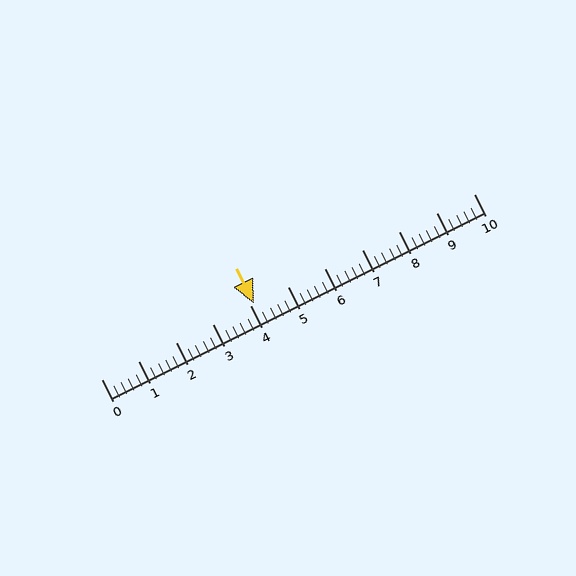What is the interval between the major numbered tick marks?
The major tick marks are spaced 1 units apart.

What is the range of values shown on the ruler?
The ruler shows values from 0 to 10.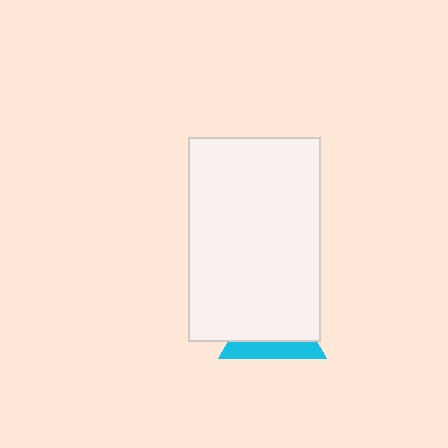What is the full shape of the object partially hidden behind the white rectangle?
The partially hidden object is a cyan triangle.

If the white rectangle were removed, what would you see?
You would see the complete cyan triangle.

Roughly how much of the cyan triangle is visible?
A small part of it is visible (roughly 34%).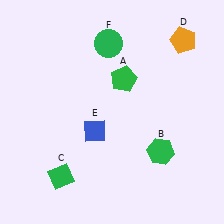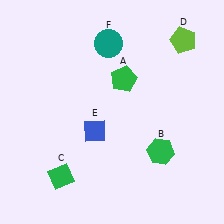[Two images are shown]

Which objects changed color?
D changed from orange to lime. F changed from green to teal.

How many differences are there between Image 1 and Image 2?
There are 2 differences between the two images.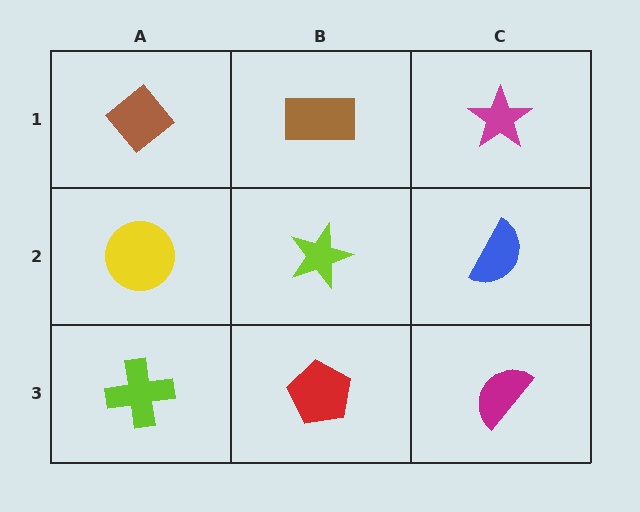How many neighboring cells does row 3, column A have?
2.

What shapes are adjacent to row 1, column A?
A yellow circle (row 2, column A), a brown rectangle (row 1, column B).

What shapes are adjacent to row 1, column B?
A lime star (row 2, column B), a brown diamond (row 1, column A), a magenta star (row 1, column C).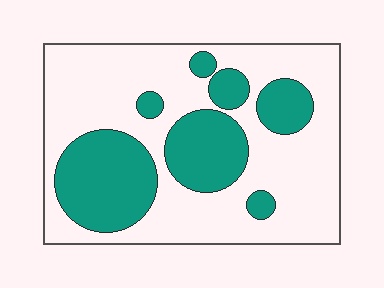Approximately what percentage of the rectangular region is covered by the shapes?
Approximately 35%.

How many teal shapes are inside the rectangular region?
7.